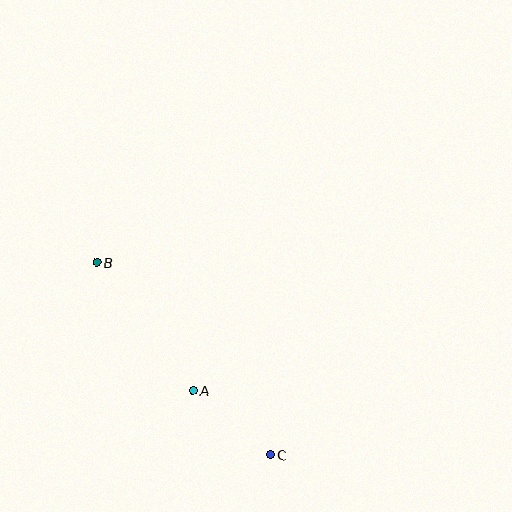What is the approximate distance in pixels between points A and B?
The distance between A and B is approximately 160 pixels.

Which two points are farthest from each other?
Points B and C are farthest from each other.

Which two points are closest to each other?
Points A and C are closest to each other.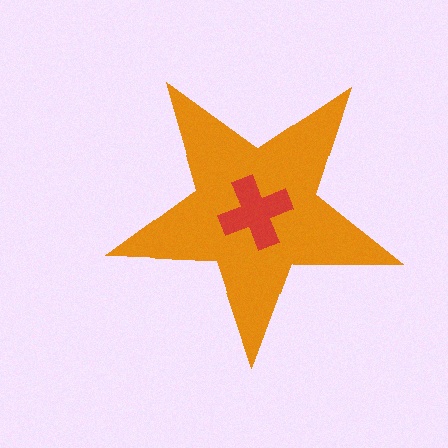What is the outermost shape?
The orange star.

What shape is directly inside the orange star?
The red cross.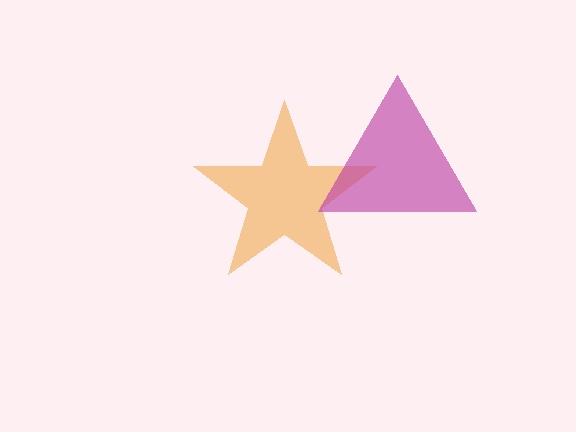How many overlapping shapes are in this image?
There are 2 overlapping shapes in the image.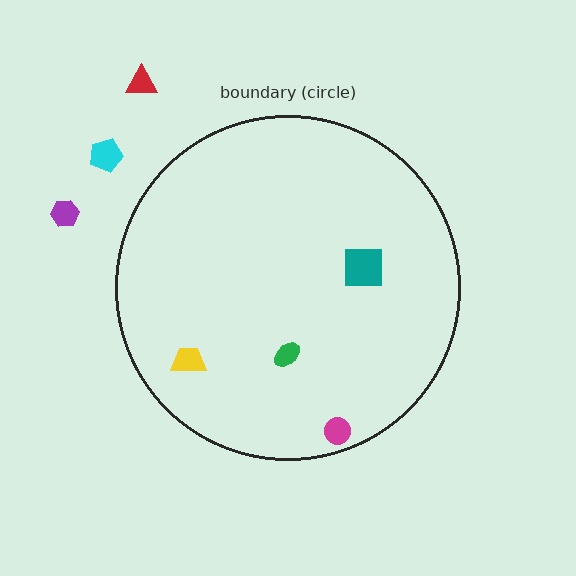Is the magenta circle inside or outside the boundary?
Inside.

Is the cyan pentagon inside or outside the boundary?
Outside.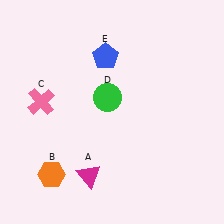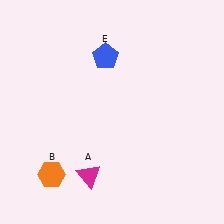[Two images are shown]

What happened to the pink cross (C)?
The pink cross (C) was removed in Image 2. It was in the top-left area of Image 1.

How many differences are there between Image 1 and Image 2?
There are 2 differences between the two images.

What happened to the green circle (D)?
The green circle (D) was removed in Image 2. It was in the top-left area of Image 1.